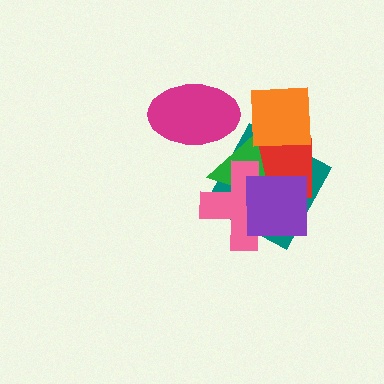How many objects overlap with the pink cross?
4 objects overlap with the pink cross.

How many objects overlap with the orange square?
3 objects overlap with the orange square.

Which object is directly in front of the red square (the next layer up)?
The green triangle is directly in front of the red square.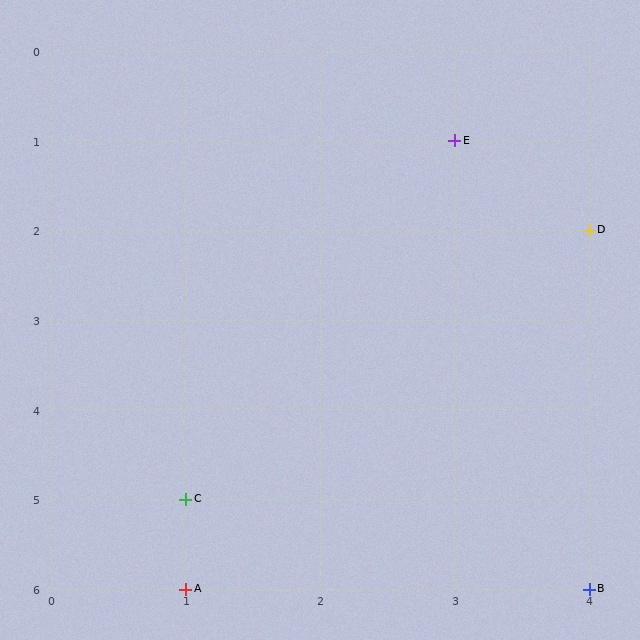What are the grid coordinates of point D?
Point D is at grid coordinates (4, 2).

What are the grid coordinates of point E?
Point E is at grid coordinates (3, 1).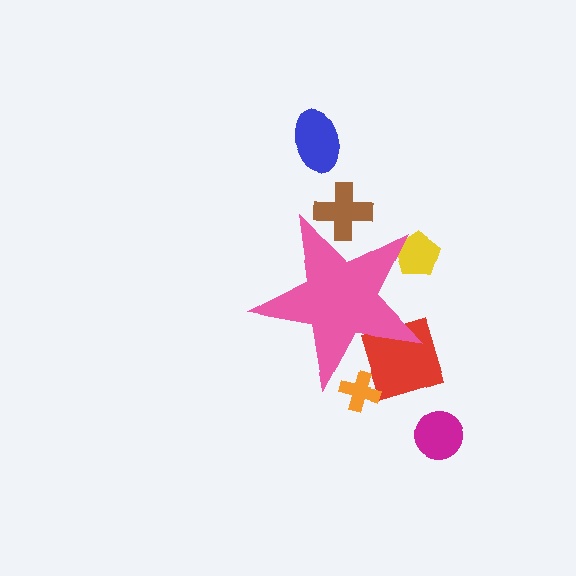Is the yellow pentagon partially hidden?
Yes, the yellow pentagon is partially hidden behind the pink star.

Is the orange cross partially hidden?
Yes, the orange cross is partially hidden behind the pink star.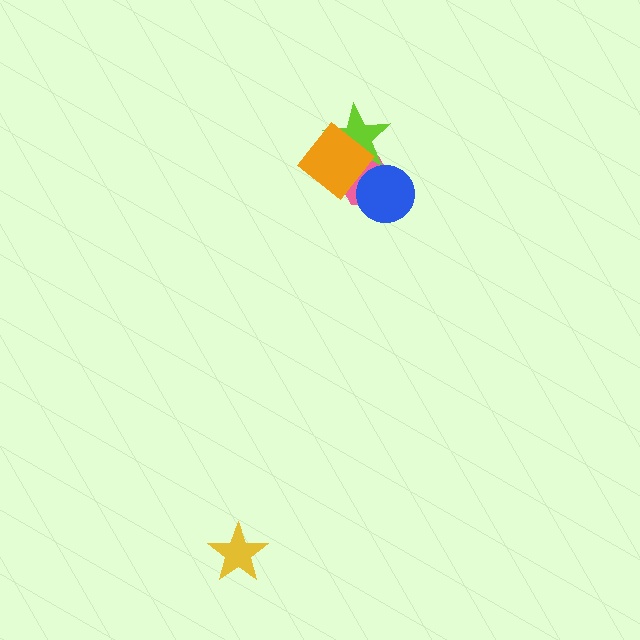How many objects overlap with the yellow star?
0 objects overlap with the yellow star.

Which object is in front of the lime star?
The orange diamond is in front of the lime star.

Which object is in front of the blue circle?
The orange diamond is in front of the blue circle.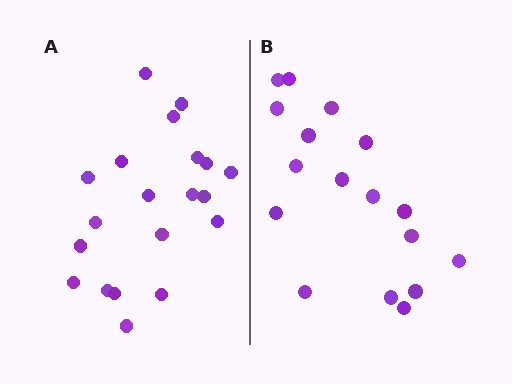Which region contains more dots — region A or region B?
Region A (the left region) has more dots.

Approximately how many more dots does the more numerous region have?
Region A has just a few more — roughly 2 or 3 more dots than region B.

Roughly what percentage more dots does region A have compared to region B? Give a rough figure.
About 20% more.